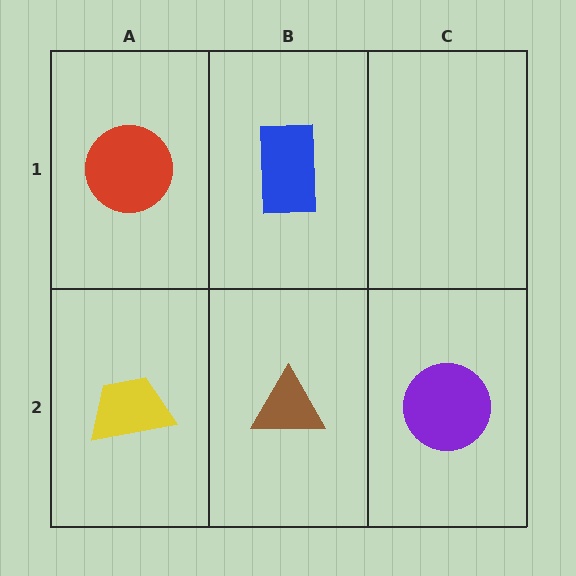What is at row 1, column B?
A blue rectangle.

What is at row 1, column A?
A red circle.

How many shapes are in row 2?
3 shapes.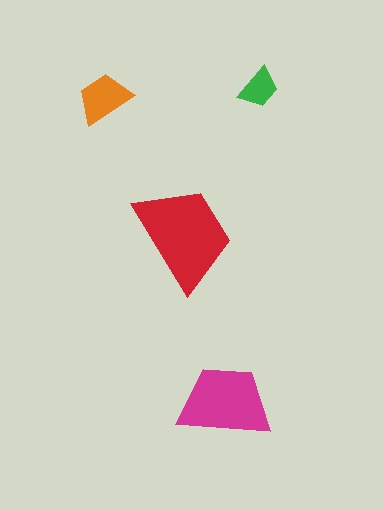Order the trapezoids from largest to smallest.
the red one, the magenta one, the orange one, the green one.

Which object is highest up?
The green trapezoid is topmost.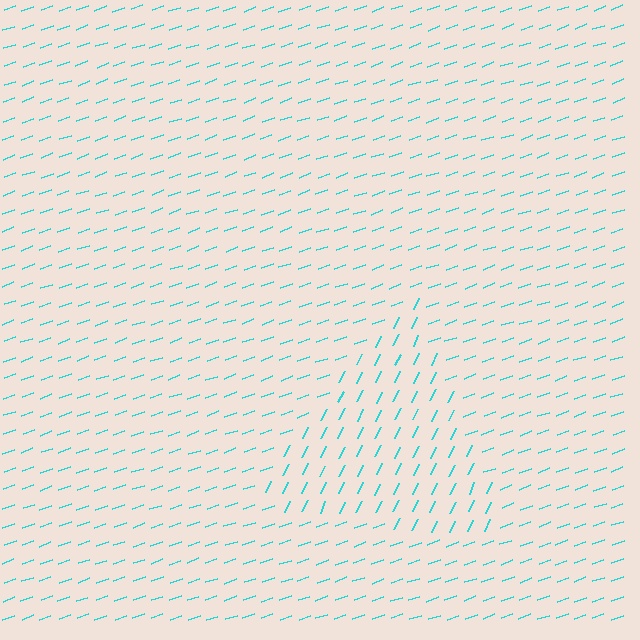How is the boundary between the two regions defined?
The boundary is defined purely by a change in line orientation (approximately 45 degrees difference). All lines are the same color and thickness.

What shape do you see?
I see a triangle.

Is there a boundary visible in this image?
Yes, there is a texture boundary formed by a change in line orientation.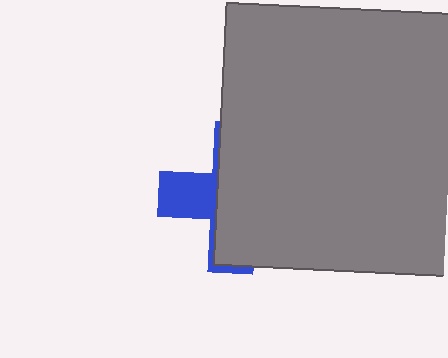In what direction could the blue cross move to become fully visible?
The blue cross could move left. That would shift it out from behind the gray square entirely.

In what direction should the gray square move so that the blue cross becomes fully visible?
The gray square should move right. That is the shortest direction to clear the overlap and leave the blue cross fully visible.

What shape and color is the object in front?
The object in front is a gray square.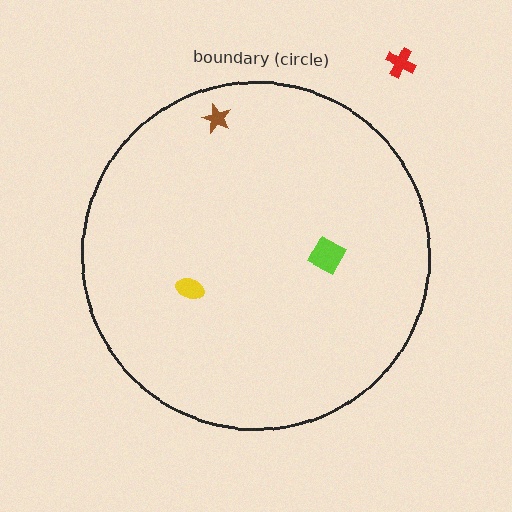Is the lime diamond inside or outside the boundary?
Inside.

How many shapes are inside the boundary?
3 inside, 1 outside.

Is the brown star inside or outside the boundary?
Inside.